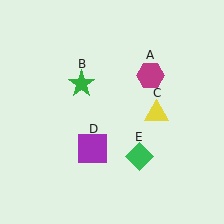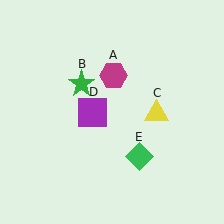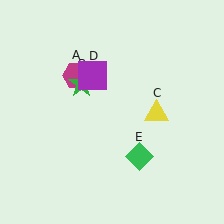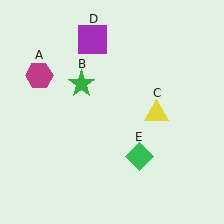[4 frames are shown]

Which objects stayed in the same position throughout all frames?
Green star (object B) and yellow triangle (object C) and green diamond (object E) remained stationary.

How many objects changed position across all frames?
2 objects changed position: magenta hexagon (object A), purple square (object D).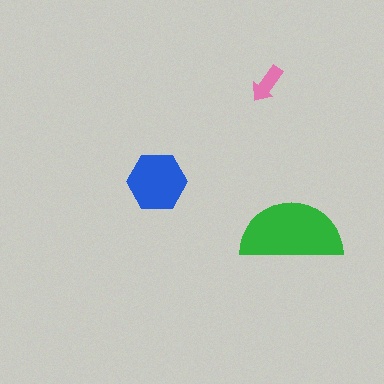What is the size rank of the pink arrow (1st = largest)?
3rd.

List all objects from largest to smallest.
The green semicircle, the blue hexagon, the pink arrow.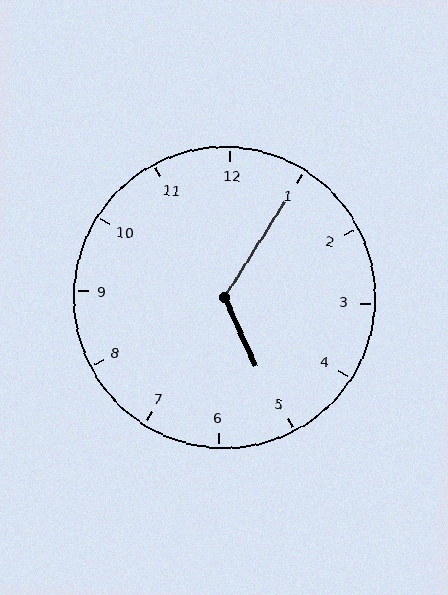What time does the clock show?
5:05.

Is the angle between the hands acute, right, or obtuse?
It is obtuse.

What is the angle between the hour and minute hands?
Approximately 122 degrees.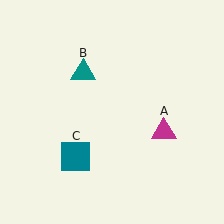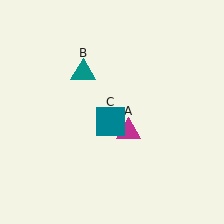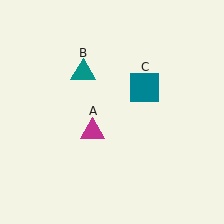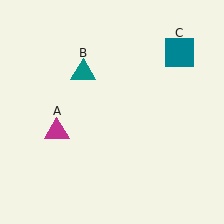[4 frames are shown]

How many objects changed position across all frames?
2 objects changed position: magenta triangle (object A), teal square (object C).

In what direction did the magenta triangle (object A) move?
The magenta triangle (object A) moved left.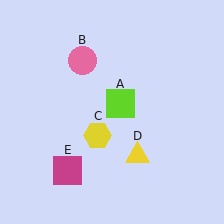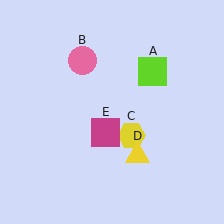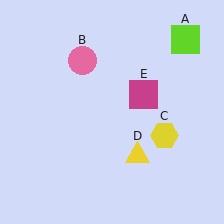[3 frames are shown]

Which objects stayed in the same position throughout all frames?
Pink circle (object B) and yellow triangle (object D) remained stationary.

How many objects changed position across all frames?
3 objects changed position: lime square (object A), yellow hexagon (object C), magenta square (object E).